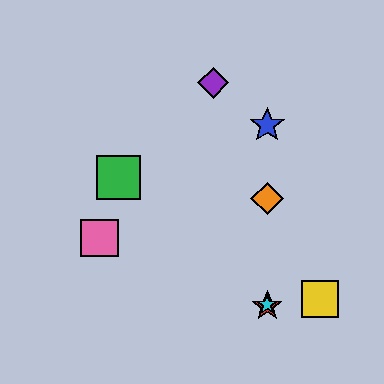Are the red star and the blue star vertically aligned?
Yes, both are at x≈267.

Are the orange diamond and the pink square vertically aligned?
No, the orange diamond is at x≈267 and the pink square is at x≈99.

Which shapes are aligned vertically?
The red star, the blue star, the orange diamond, the cyan star are aligned vertically.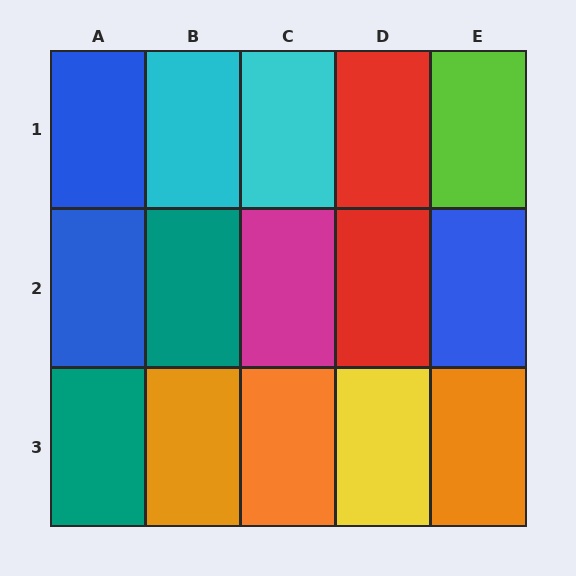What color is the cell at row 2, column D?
Red.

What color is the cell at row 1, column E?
Lime.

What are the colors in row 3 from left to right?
Teal, orange, orange, yellow, orange.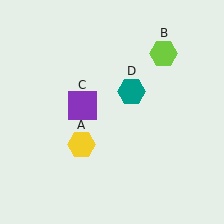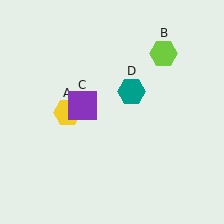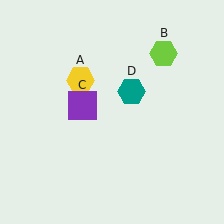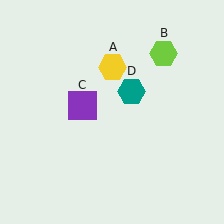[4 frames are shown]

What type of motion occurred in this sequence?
The yellow hexagon (object A) rotated clockwise around the center of the scene.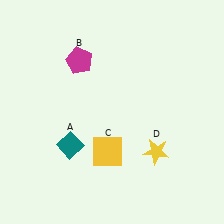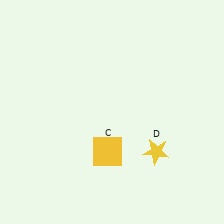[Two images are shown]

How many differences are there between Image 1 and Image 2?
There are 2 differences between the two images.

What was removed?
The magenta pentagon (B), the teal diamond (A) were removed in Image 2.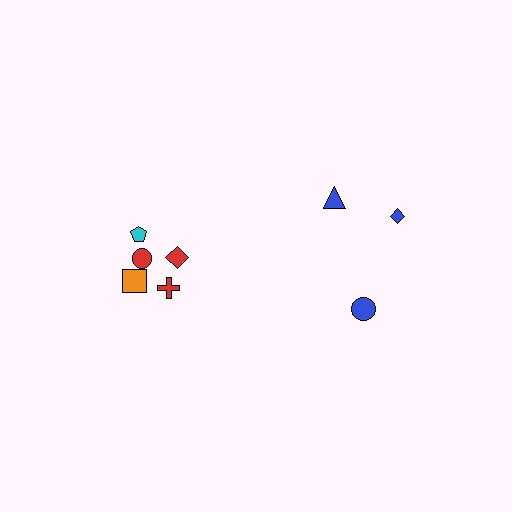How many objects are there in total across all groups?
There are 8 objects.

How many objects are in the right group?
There are 3 objects.